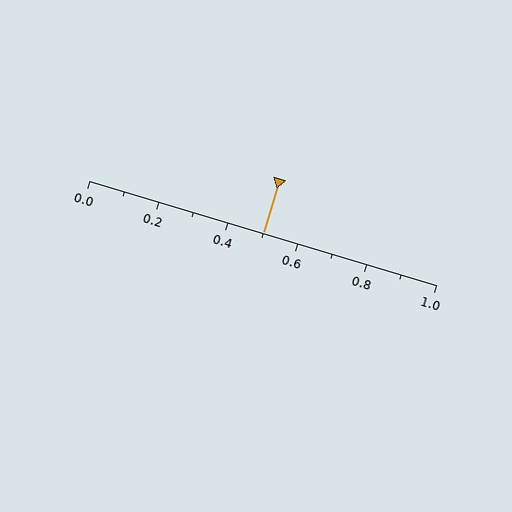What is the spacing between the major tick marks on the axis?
The major ticks are spaced 0.2 apart.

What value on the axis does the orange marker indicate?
The marker indicates approximately 0.5.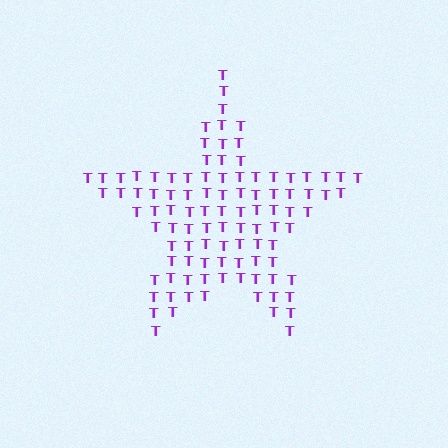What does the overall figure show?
The overall figure shows a star.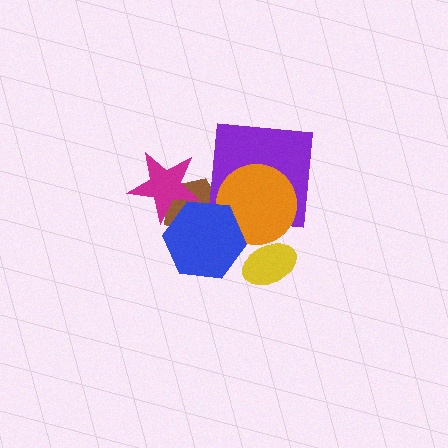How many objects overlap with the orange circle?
4 objects overlap with the orange circle.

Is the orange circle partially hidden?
Yes, it is partially covered by another shape.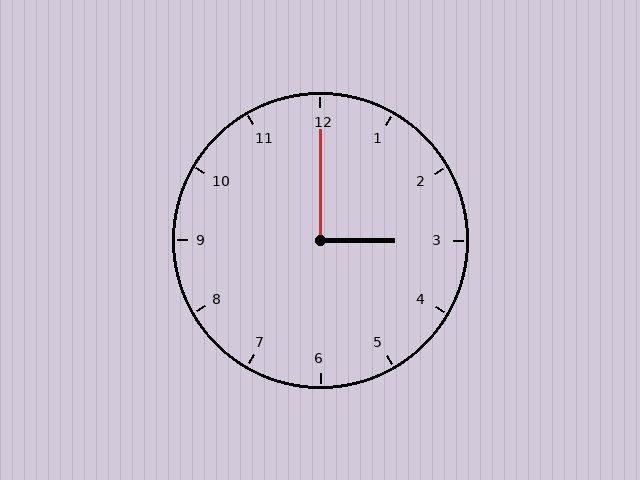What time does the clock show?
3:00.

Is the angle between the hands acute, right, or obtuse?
It is right.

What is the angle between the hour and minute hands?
Approximately 90 degrees.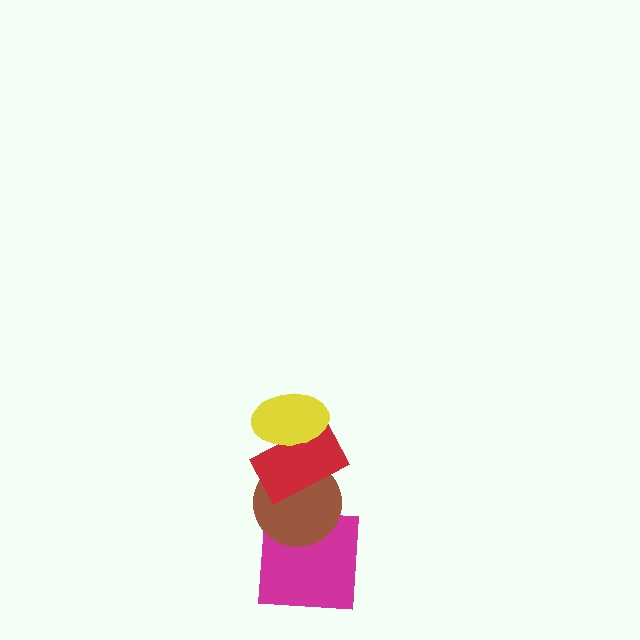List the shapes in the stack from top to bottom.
From top to bottom: the yellow ellipse, the red rectangle, the brown circle, the magenta square.